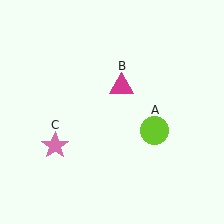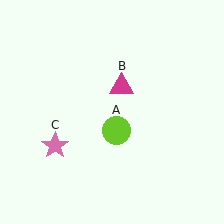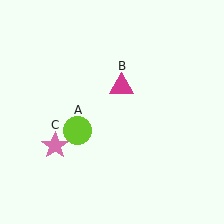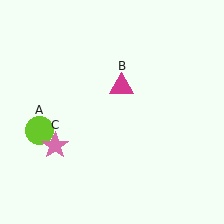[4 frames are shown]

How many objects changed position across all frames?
1 object changed position: lime circle (object A).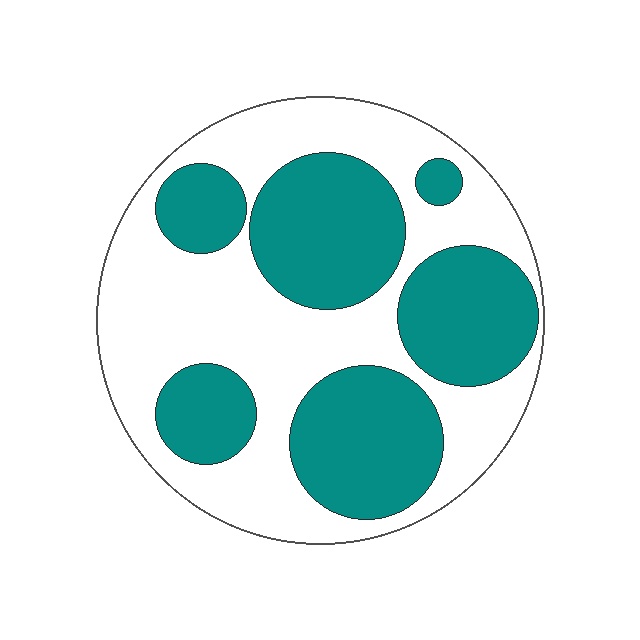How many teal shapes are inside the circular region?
6.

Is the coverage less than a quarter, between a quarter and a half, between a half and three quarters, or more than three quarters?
Between a quarter and a half.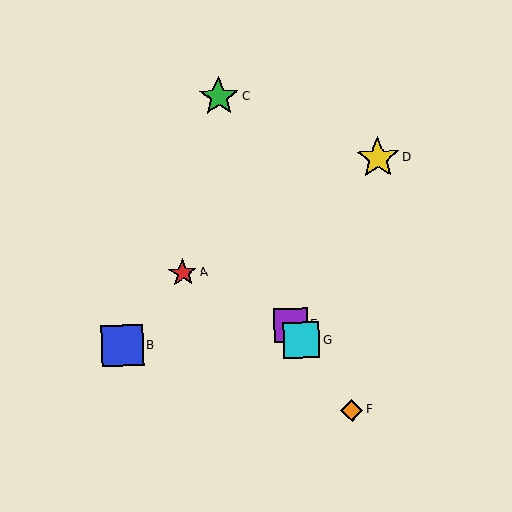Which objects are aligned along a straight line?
Objects E, F, G are aligned along a straight line.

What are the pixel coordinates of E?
Object E is at (290, 325).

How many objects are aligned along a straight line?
3 objects (E, F, G) are aligned along a straight line.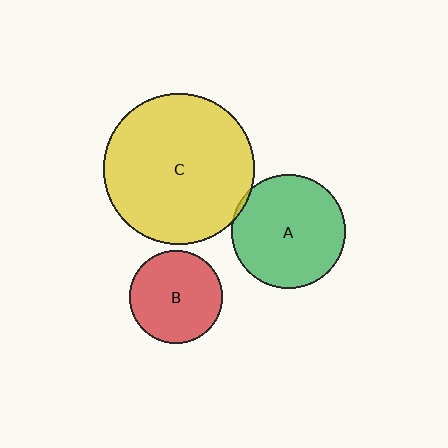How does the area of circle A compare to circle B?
Approximately 1.5 times.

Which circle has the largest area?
Circle C (yellow).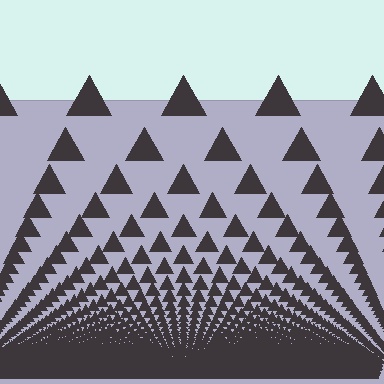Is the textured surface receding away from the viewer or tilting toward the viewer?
The surface appears to tilt toward the viewer. Texture elements get larger and sparser toward the top.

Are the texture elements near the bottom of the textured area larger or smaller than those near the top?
Smaller. The gradient is inverted — elements near the bottom are smaller and denser.